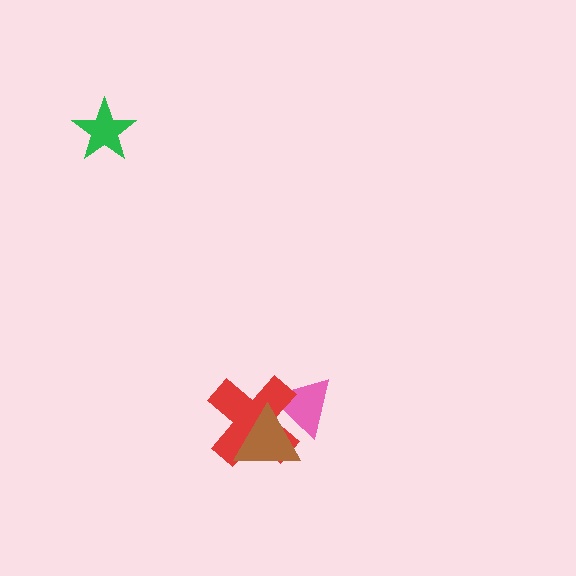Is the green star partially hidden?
No, no other shape covers it.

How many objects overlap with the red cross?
2 objects overlap with the red cross.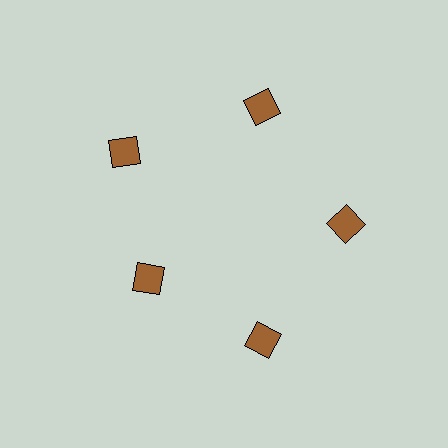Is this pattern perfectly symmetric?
No. The 5 brown squares are arranged in a ring, but one element near the 8 o'clock position is pulled inward toward the center, breaking the 5-fold rotational symmetry.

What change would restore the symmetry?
The symmetry would be restored by moving it outward, back onto the ring so that all 5 squares sit at equal angles and equal distance from the center.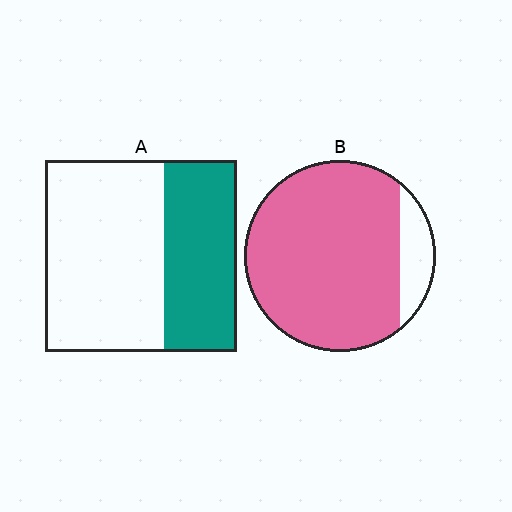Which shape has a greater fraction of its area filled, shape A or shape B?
Shape B.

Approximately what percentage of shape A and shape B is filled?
A is approximately 40% and B is approximately 85%.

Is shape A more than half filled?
No.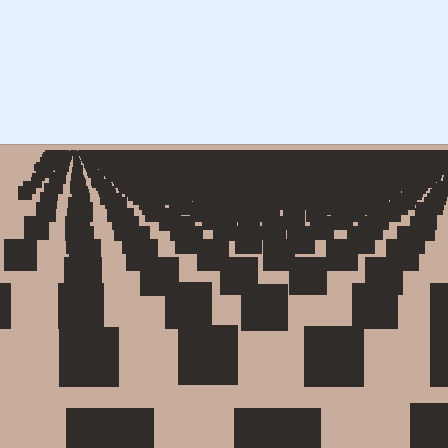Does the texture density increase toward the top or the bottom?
Density increases toward the top.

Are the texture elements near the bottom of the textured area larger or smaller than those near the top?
Larger. Near the bottom, elements are closer to the viewer and appear at a bigger on-screen size.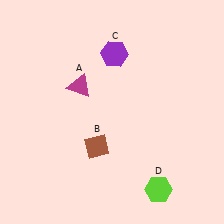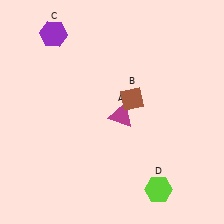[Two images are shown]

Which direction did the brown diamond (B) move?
The brown diamond (B) moved up.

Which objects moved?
The objects that moved are: the magenta triangle (A), the brown diamond (B), the purple hexagon (C).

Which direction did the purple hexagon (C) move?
The purple hexagon (C) moved left.